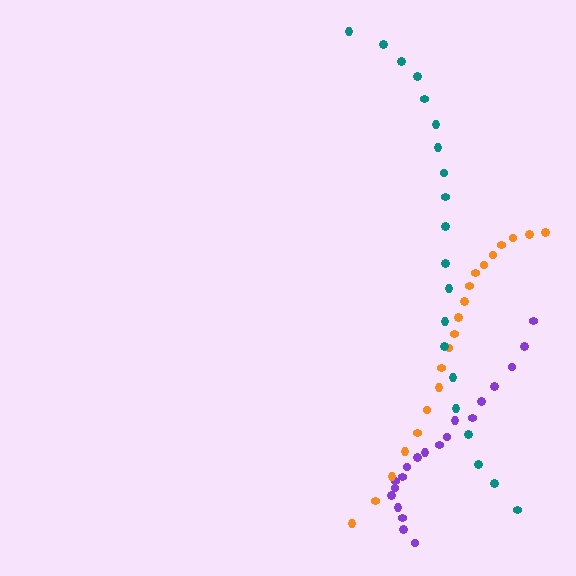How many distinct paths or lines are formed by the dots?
There are 3 distinct paths.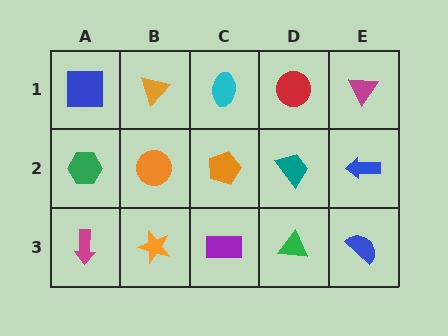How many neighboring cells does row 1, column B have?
3.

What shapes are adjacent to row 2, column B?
An orange triangle (row 1, column B), an orange star (row 3, column B), a green hexagon (row 2, column A), an orange pentagon (row 2, column C).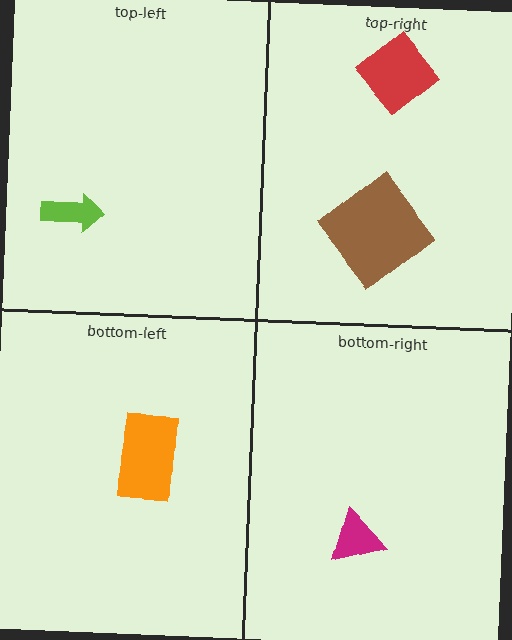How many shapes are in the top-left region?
1.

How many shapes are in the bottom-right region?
1.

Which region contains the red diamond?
The top-right region.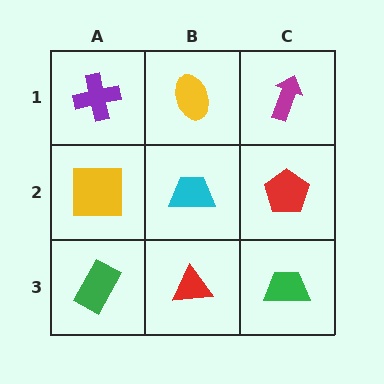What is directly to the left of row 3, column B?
A green rectangle.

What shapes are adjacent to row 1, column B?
A cyan trapezoid (row 2, column B), a purple cross (row 1, column A), a magenta arrow (row 1, column C).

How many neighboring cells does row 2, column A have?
3.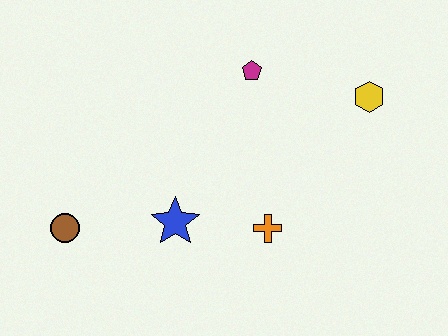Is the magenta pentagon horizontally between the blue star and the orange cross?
Yes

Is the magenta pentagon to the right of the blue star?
Yes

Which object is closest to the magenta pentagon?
The yellow hexagon is closest to the magenta pentagon.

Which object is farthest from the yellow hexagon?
The brown circle is farthest from the yellow hexagon.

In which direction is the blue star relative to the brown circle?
The blue star is to the right of the brown circle.